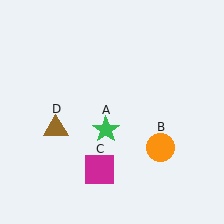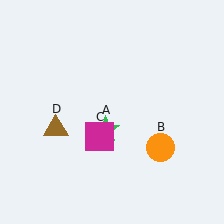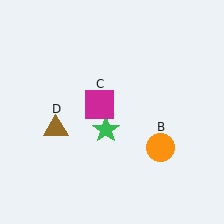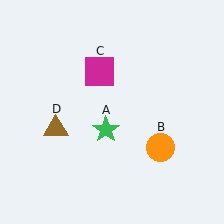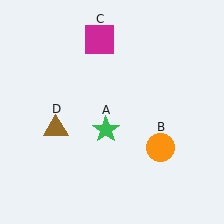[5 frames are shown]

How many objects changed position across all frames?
1 object changed position: magenta square (object C).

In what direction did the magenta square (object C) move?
The magenta square (object C) moved up.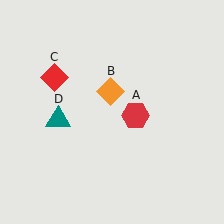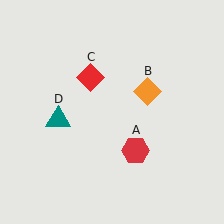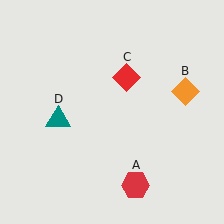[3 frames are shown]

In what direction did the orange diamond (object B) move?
The orange diamond (object B) moved right.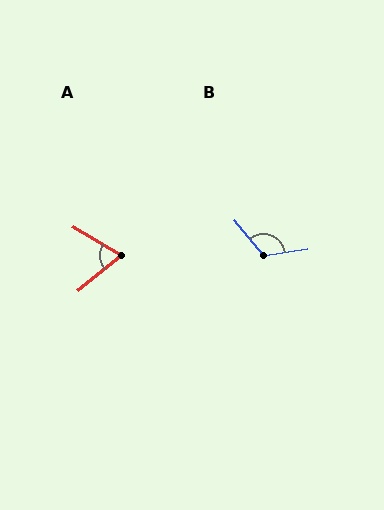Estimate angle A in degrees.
Approximately 70 degrees.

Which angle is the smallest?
A, at approximately 70 degrees.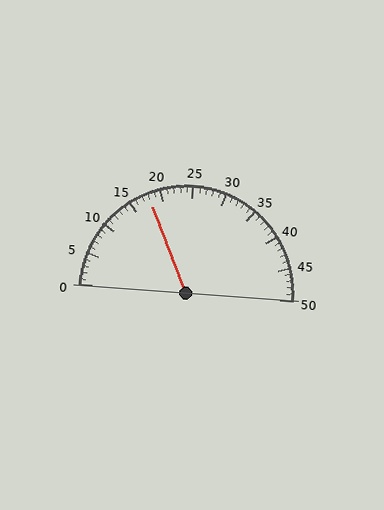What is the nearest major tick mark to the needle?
The nearest major tick mark is 20.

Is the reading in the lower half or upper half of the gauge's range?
The reading is in the lower half of the range (0 to 50).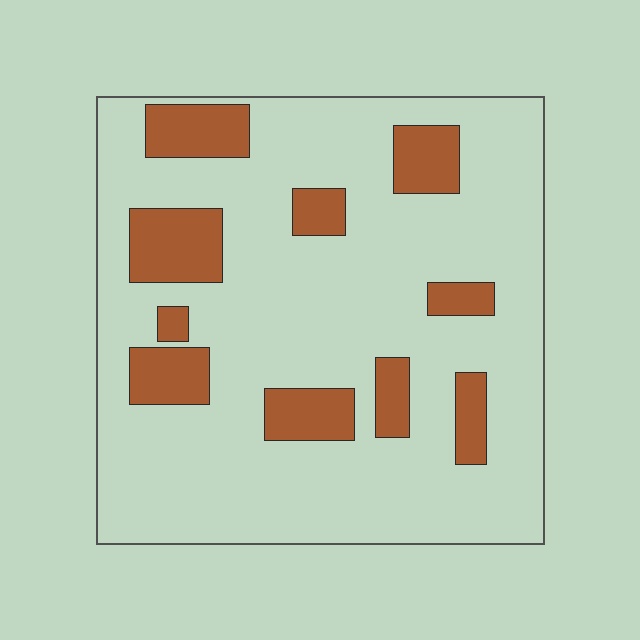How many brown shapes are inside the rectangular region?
10.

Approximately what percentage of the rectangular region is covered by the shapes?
Approximately 20%.